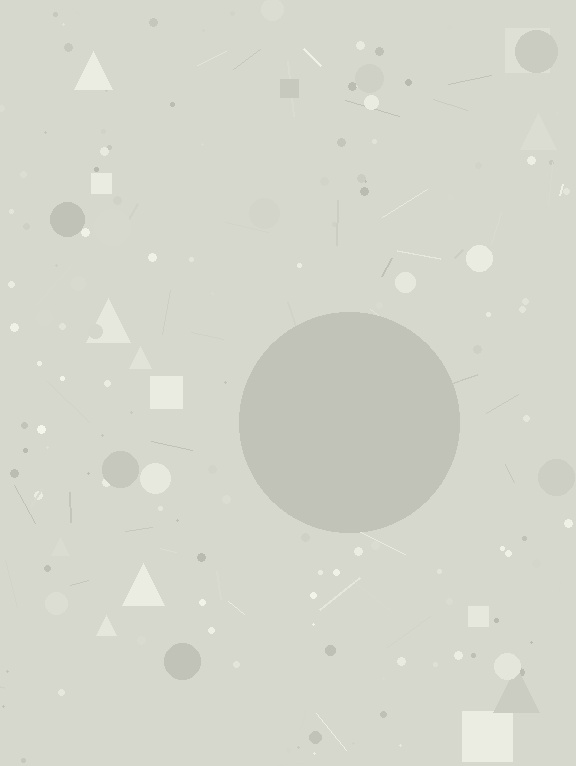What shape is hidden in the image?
A circle is hidden in the image.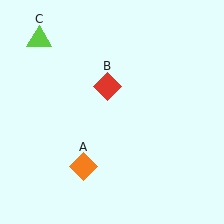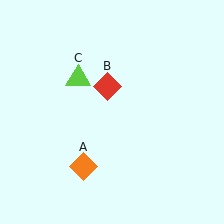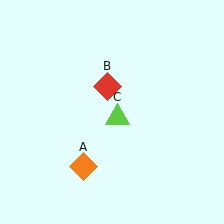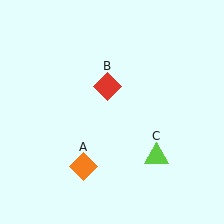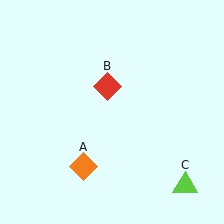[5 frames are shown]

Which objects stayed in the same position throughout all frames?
Orange diamond (object A) and red diamond (object B) remained stationary.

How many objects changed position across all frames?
1 object changed position: lime triangle (object C).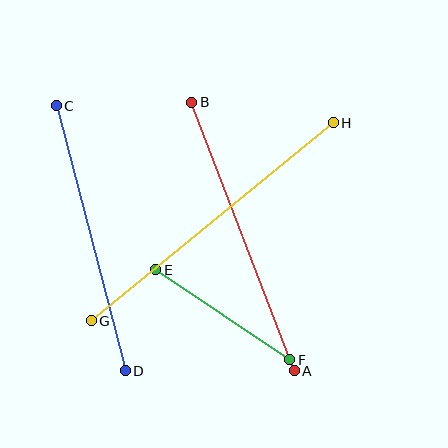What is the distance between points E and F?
The distance is approximately 161 pixels.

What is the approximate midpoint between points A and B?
The midpoint is at approximately (243, 237) pixels.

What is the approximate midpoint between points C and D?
The midpoint is at approximately (91, 238) pixels.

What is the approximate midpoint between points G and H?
The midpoint is at approximately (212, 222) pixels.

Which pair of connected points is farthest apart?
Points G and H are farthest apart.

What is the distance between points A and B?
The distance is approximately 287 pixels.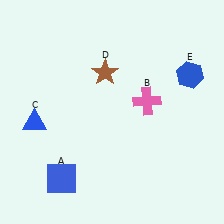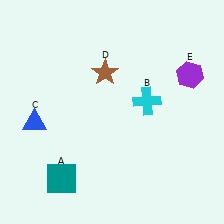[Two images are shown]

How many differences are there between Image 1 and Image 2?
There are 3 differences between the two images.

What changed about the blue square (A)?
In Image 1, A is blue. In Image 2, it changed to teal.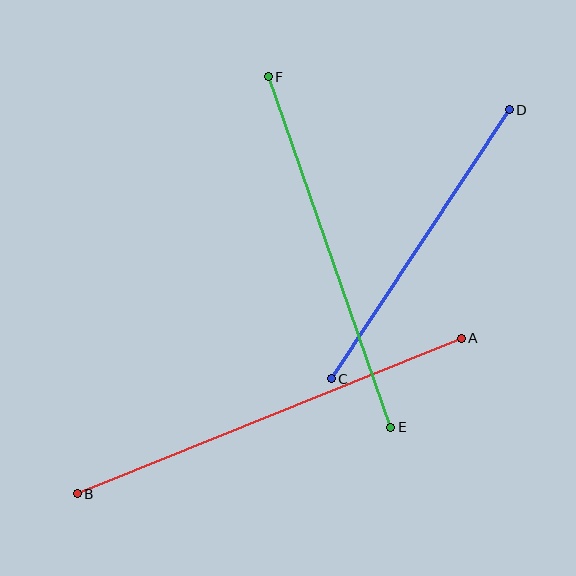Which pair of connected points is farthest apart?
Points A and B are farthest apart.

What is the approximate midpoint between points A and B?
The midpoint is at approximately (269, 416) pixels.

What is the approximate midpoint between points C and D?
The midpoint is at approximately (420, 244) pixels.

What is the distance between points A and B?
The distance is approximately 414 pixels.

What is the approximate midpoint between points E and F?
The midpoint is at approximately (329, 252) pixels.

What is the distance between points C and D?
The distance is approximately 322 pixels.